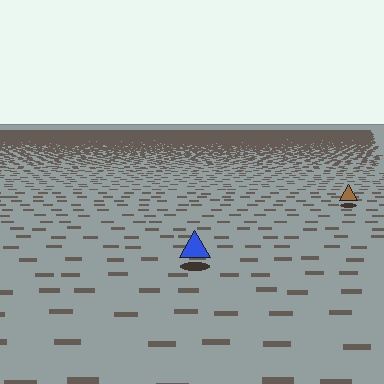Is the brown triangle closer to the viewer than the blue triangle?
No. The blue triangle is closer — you can tell from the texture gradient: the ground texture is coarser near it.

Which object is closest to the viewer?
The blue triangle is closest. The texture marks near it are larger and more spread out.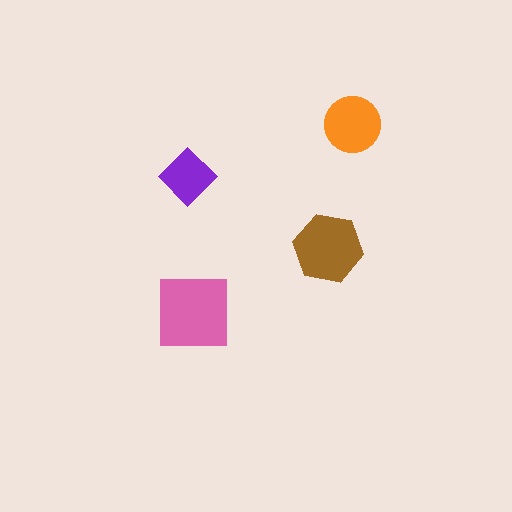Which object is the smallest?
The purple diamond.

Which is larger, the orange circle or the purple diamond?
The orange circle.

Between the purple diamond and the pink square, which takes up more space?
The pink square.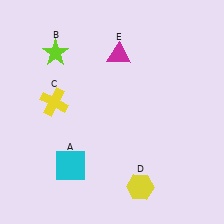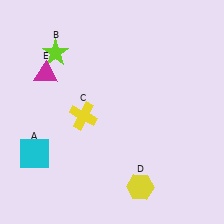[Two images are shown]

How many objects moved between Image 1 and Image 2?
3 objects moved between the two images.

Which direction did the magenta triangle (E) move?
The magenta triangle (E) moved left.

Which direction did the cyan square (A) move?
The cyan square (A) moved left.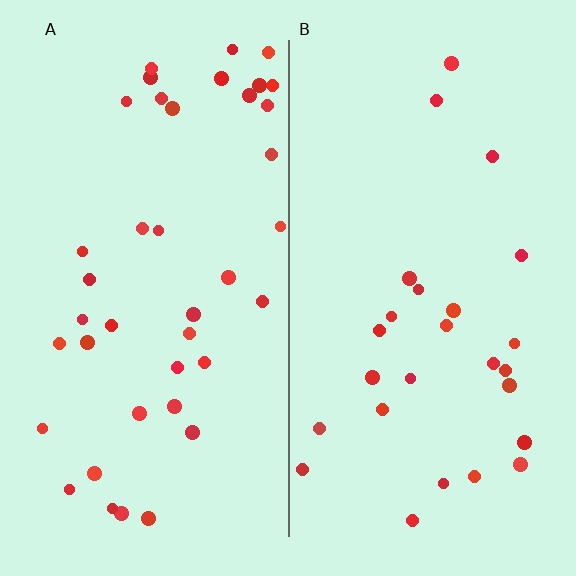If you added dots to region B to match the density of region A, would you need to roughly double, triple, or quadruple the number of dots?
Approximately double.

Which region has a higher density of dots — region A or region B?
A (the left).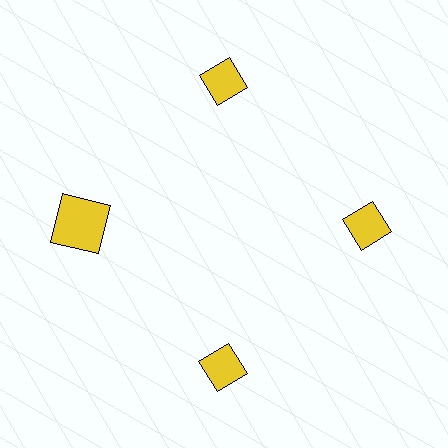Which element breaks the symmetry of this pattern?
The yellow square at roughly the 9 o'clock position breaks the symmetry. All other shapes are yellow diamonds.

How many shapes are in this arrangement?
There are 4 shapes arranged in a ring pattern.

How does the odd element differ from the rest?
It has a different shape: square instead of diamond.